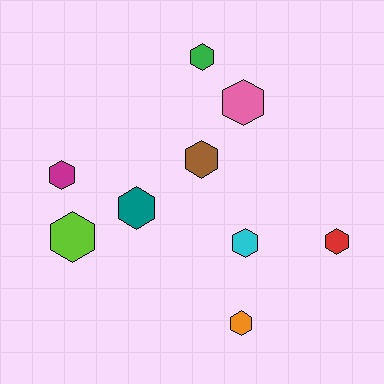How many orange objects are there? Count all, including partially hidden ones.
There is 1 orange object.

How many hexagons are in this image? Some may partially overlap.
There are 9 hexagons.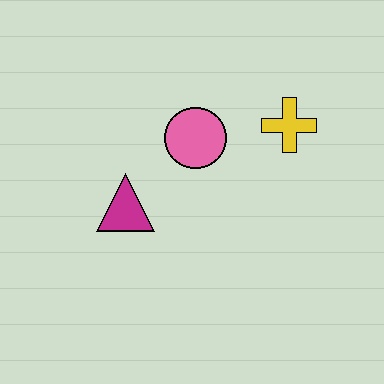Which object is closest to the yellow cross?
The pink circle is closest to the yellow cross.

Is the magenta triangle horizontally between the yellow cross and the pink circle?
No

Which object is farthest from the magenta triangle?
The yellow cross is farthest from the magenta triangle.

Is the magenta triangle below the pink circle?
Yes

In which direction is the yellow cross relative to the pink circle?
The yellow cross is to the right of the pink circle.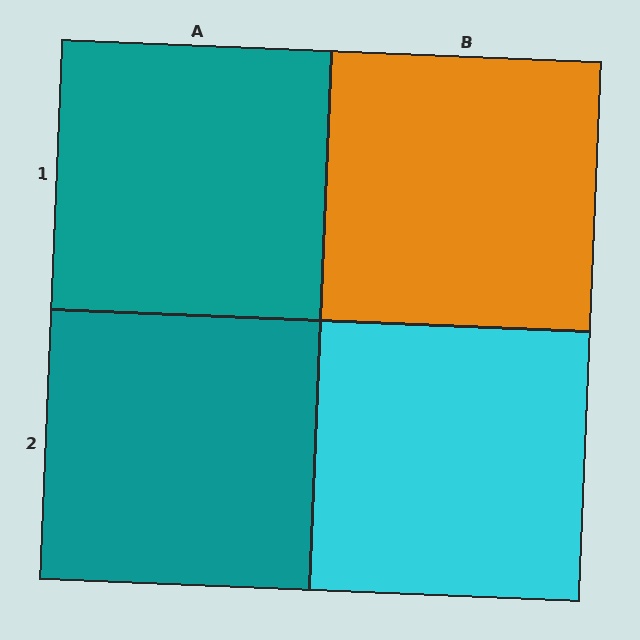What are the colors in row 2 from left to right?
Teal, cyan.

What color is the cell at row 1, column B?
Orange.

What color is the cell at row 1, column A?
Teal.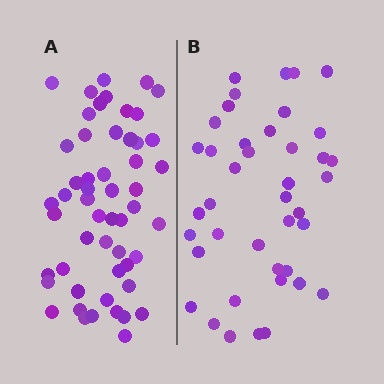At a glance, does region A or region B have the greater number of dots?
Region A (the left region) has more dots.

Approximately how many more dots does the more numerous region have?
Region A has roughly 12 or so more dots than region B.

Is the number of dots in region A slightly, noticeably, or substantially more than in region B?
Region A has noticeably more, but not dramatically so. The ratio is roughly 1.3 to 1.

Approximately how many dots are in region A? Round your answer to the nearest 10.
About 50 dots. (The exact count is 53, which rounds to 50.)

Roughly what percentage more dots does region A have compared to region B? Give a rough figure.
About 30% more.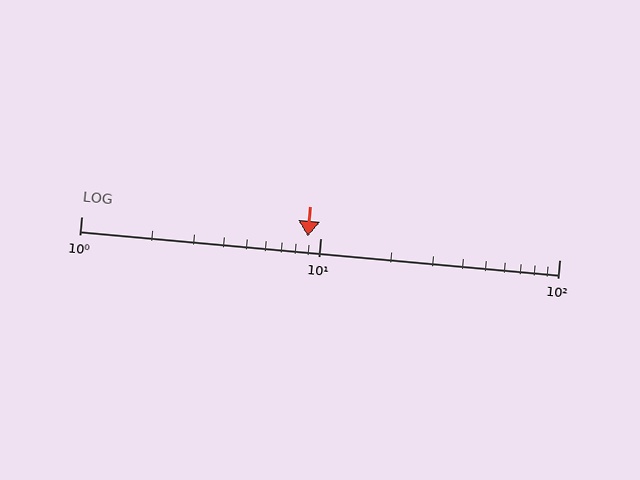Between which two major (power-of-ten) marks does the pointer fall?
The pointer is between 1 and 10.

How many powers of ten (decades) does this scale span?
The scale spans 2 decades, from 1 to 100.